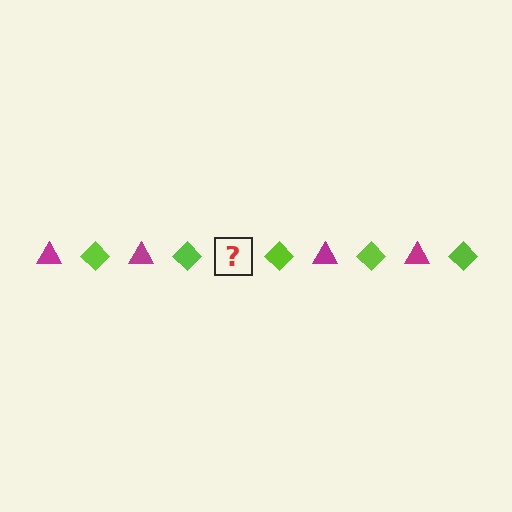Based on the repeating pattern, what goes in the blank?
The blank should be a magenta triangle.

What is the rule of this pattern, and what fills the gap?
The rule is that the pattern alternates between magenta triangle and lime diamond. The gap should be filled with a magenta triangle.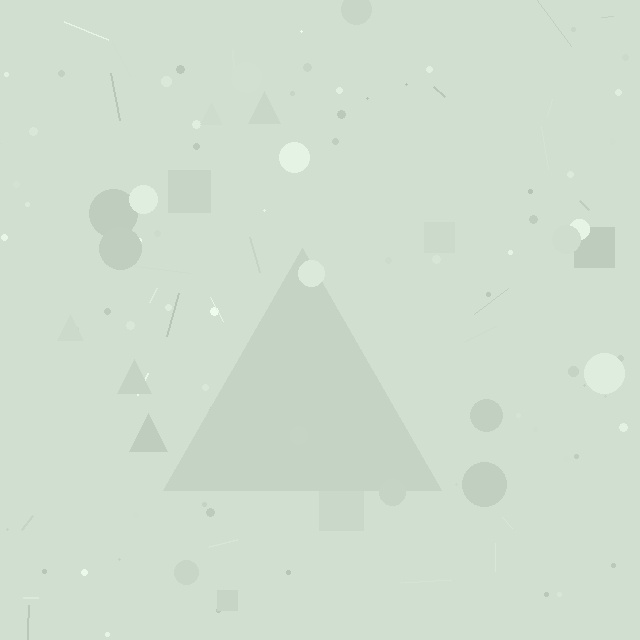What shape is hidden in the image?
A triangle is hidden in the image.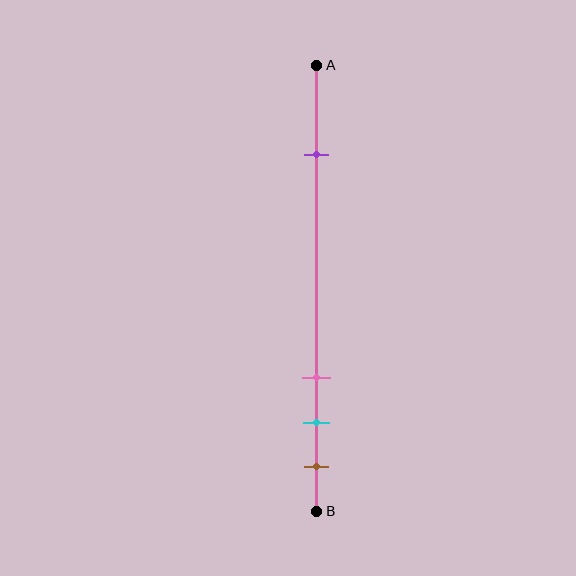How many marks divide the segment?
There are 4 marks dividing the segment.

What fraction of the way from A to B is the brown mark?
The brown mark is approximately 90% (0.9) of the way from A to B.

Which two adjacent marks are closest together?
The cyan and brown marks are the closest adjacent pair.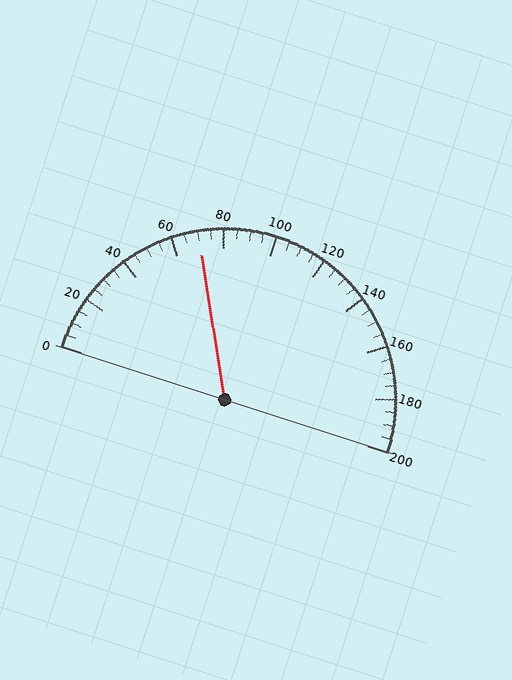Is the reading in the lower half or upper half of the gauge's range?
The reading is in the lower half of the range (0 to 200).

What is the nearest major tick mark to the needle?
The nearest major tick mark is 80.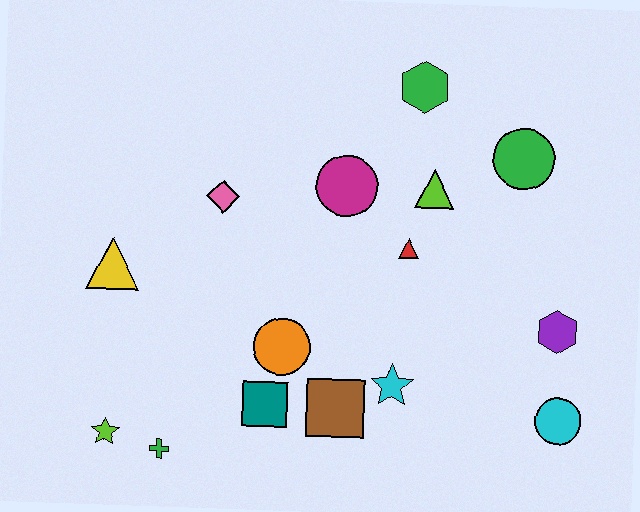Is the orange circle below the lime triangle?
Yes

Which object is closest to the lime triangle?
The red triangle is closest to the lime triangle.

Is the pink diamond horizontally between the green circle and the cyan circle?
No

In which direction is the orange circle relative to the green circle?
The orange circle is to the left of the green circle.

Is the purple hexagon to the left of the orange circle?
No